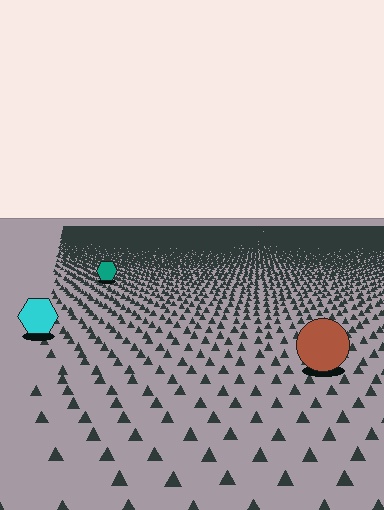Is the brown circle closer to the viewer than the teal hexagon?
Yes. The brown circle is closer — you can tell from the texture gradient: the ground texture is coarser near it.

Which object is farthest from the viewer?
The teal hexagon is farthest from the viewer. It appears smaller and the ground texture around it is denser.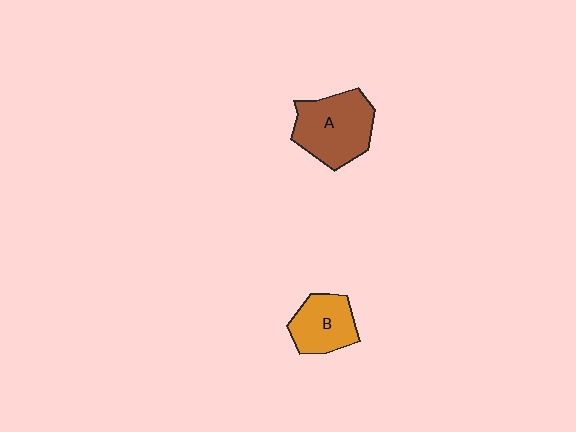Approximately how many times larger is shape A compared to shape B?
Approximately 1.5 times.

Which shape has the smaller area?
Shape B (orange).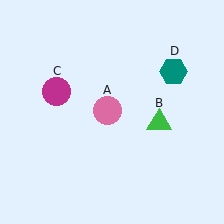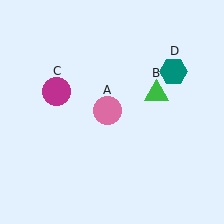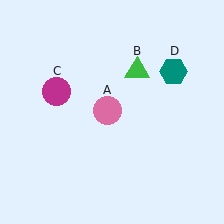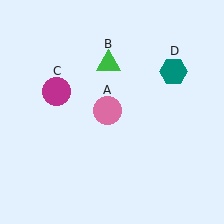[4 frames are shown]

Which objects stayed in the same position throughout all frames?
Pink circle (object A) and magenta circle (object C) and teal hexagon (object D) remained stationary.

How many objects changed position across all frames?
1 object changed position: green triangle (object B).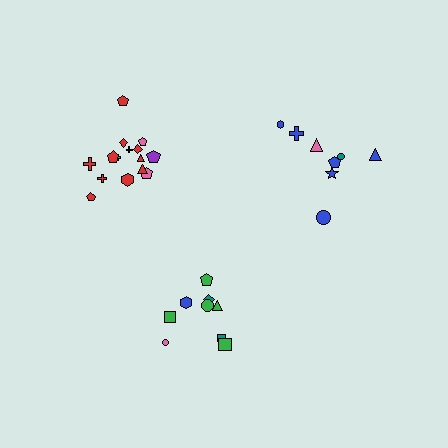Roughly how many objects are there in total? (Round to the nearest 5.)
Roughly 35 objects in total.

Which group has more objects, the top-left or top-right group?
The top-left group.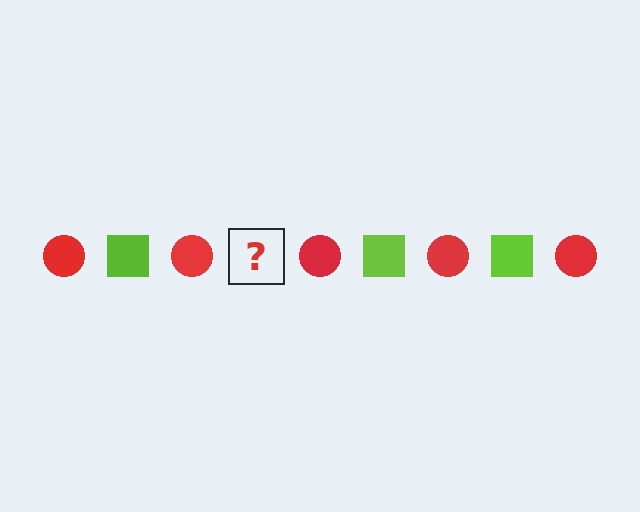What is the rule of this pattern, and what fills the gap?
The rule is that the pattern alternates between red circle and lime square. The gap should be filled with a lime square.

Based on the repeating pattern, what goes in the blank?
The blank should be a lime square.